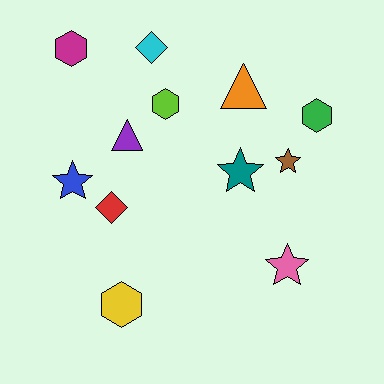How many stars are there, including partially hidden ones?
There are 4 stars.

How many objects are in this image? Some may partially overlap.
There are 12 objects.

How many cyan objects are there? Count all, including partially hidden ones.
There is 1 cyan object.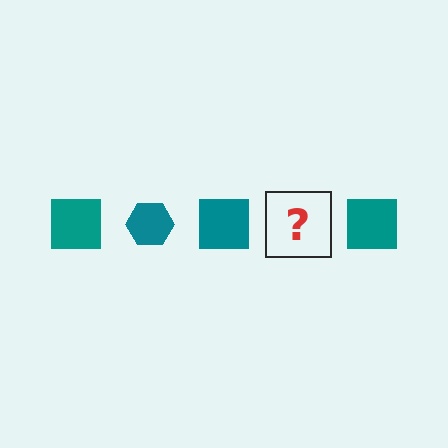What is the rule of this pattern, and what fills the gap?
The rule is that the pattern cycles through square, hexagon shapes in teal. The gap should be filled with a teal hexagon.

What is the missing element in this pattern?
The missing element is a teal hexagon.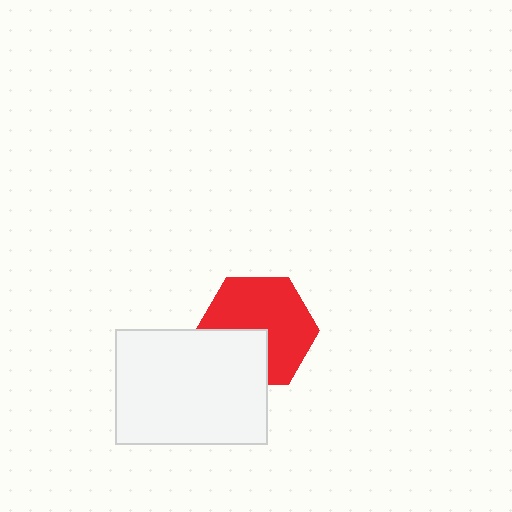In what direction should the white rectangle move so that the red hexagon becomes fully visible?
The white rectangle should move down. That is the shortest direction to clear the overlap and leave the red hexagon fully visible.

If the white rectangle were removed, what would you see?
You would see the complete red hexagon.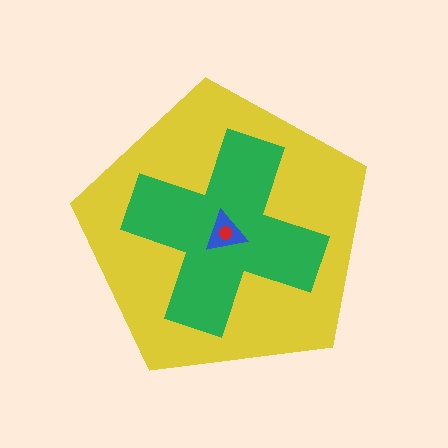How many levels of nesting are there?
4.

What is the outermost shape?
The yellow pentagon.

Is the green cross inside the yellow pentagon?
Yes.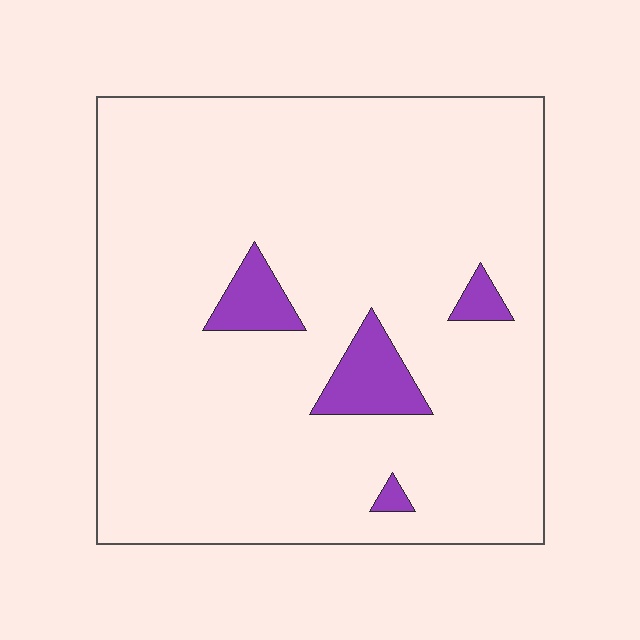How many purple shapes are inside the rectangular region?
4.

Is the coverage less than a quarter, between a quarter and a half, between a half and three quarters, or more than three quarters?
Less than a quarter.